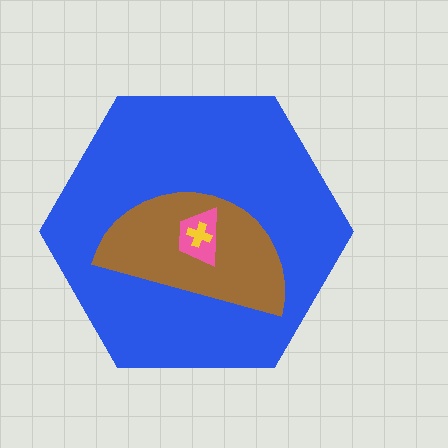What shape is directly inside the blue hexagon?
The brown semicircle.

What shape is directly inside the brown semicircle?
The pink trapezoid.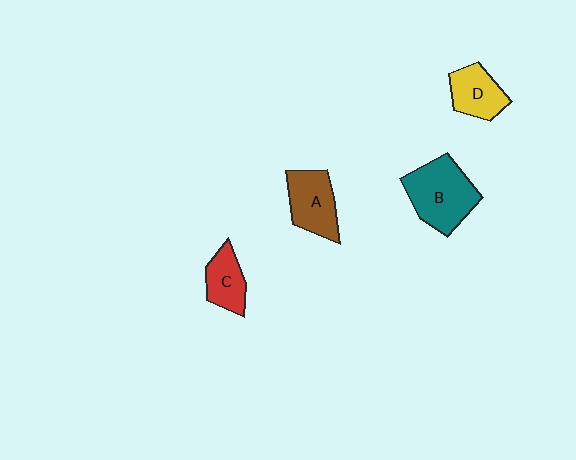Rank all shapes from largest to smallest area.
From largest to smallest: B (teal), A (brown), D (yellow), C (red).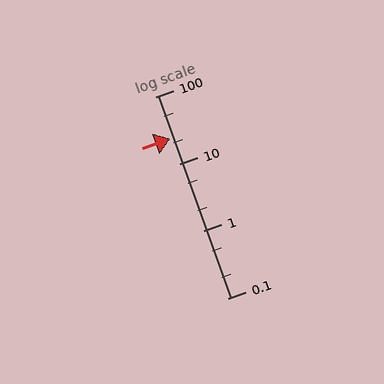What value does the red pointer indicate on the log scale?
The pointer indicates approximately 24.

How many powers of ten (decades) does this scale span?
The scale spans 3 decades, from 0.1 to 100.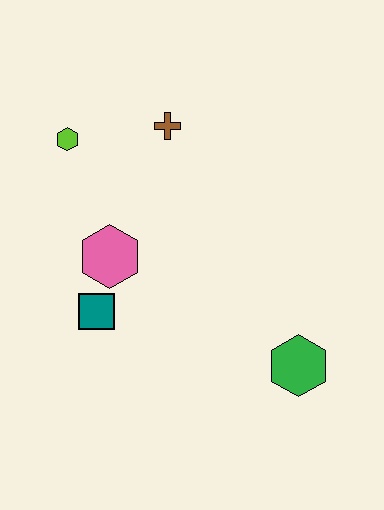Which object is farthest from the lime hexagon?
The green hexagon is farthest from the lime hexagon.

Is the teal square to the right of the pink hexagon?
No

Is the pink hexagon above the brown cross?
No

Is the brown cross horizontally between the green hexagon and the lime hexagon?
Yes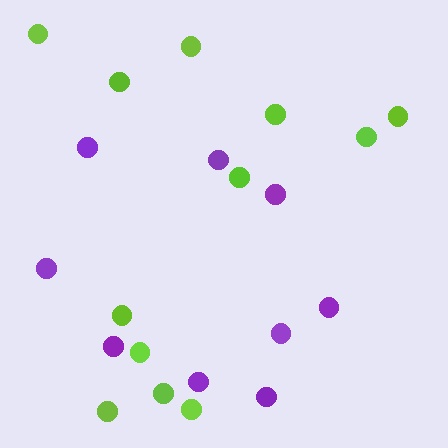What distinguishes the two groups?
There are 2 groups: one group of purple circles (9) and one group of lime circles (12).